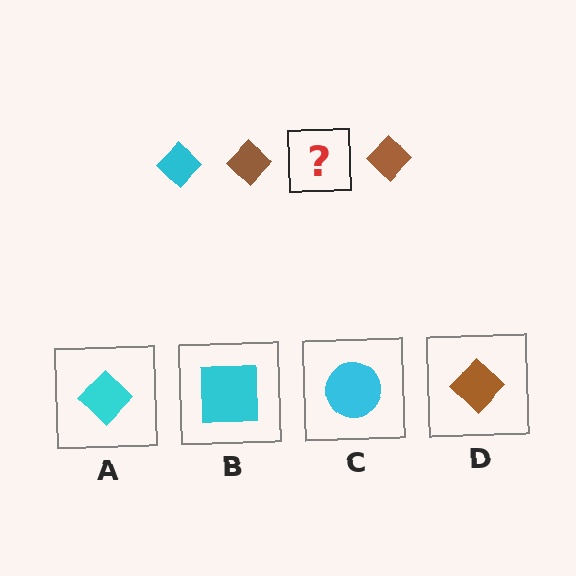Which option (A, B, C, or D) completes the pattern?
A.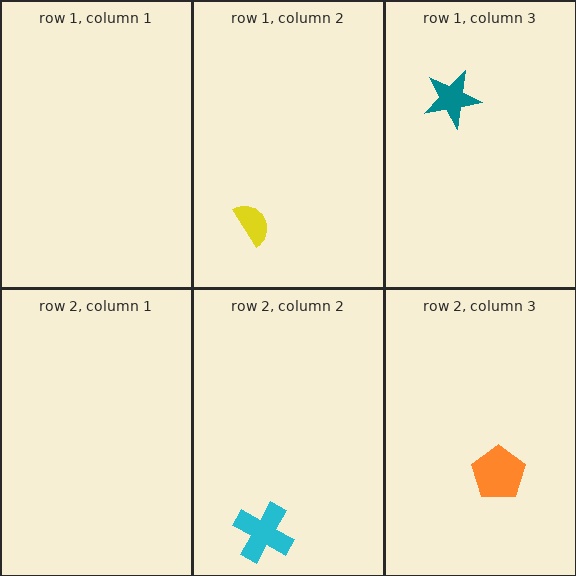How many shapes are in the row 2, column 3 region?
1.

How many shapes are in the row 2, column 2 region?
1.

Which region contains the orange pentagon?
The row 2, column 3 region.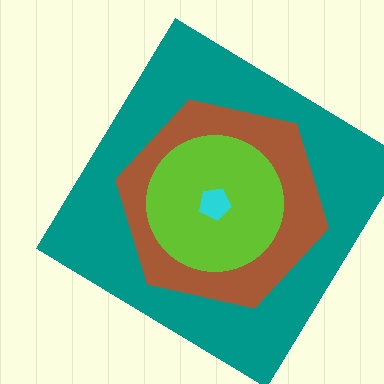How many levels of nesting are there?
4.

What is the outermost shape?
The teal diamond.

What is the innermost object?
The cyan pentagon.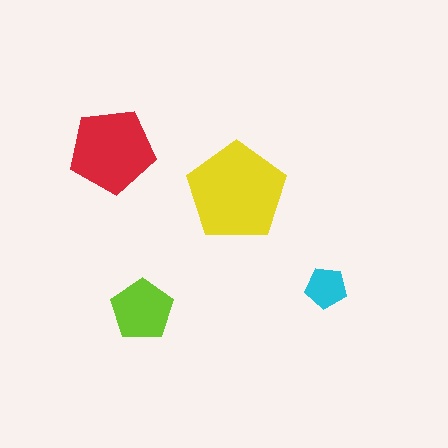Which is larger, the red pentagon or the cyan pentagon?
The red one.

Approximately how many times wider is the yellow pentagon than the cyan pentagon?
About 2.5 times wider.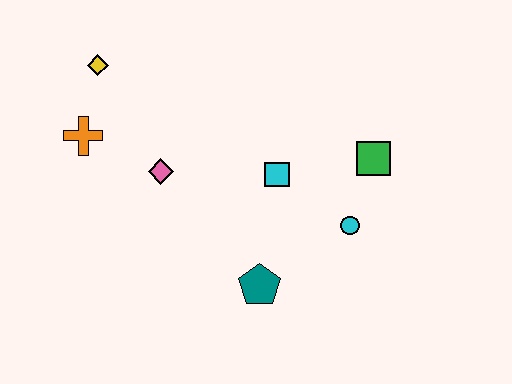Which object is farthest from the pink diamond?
The green square is farthest from the pink diamond.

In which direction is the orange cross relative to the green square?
The orange cross is to the left of the green square.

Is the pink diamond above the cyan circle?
Yes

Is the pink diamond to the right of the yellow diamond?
Yes